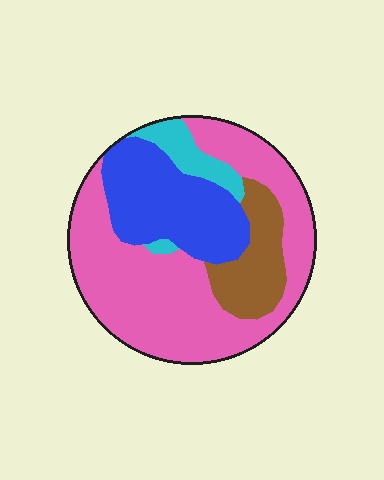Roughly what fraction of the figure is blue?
Blue takes up less than a quarter of the figure.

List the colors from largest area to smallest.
From largest to smallest: pink, blue, brown, cyan.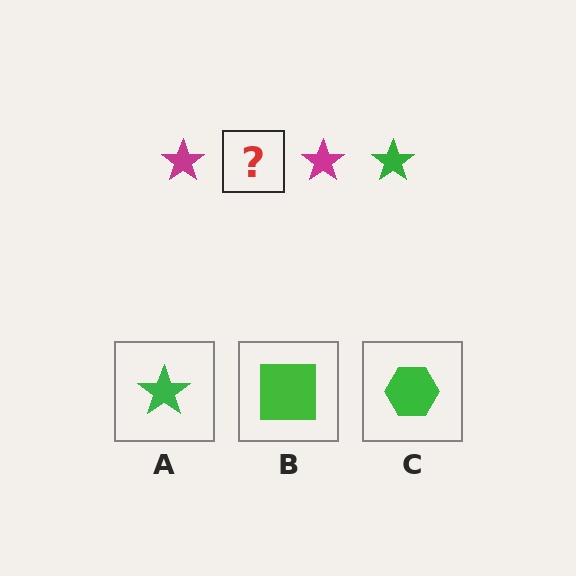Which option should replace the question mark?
Option A.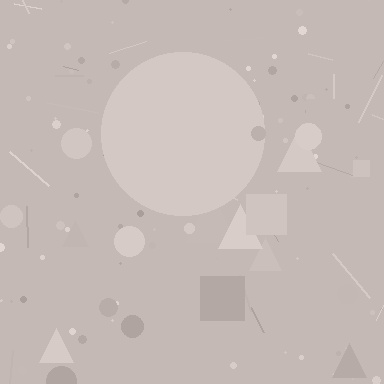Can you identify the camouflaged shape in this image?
The camouflaged shape is a circle.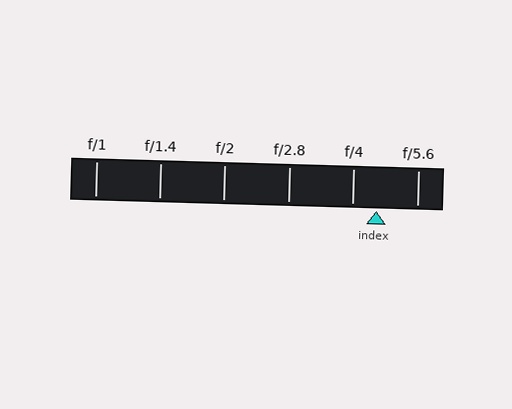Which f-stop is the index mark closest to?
The index mark is closest to f/4.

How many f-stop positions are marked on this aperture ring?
There are 6 f-stop positions marked.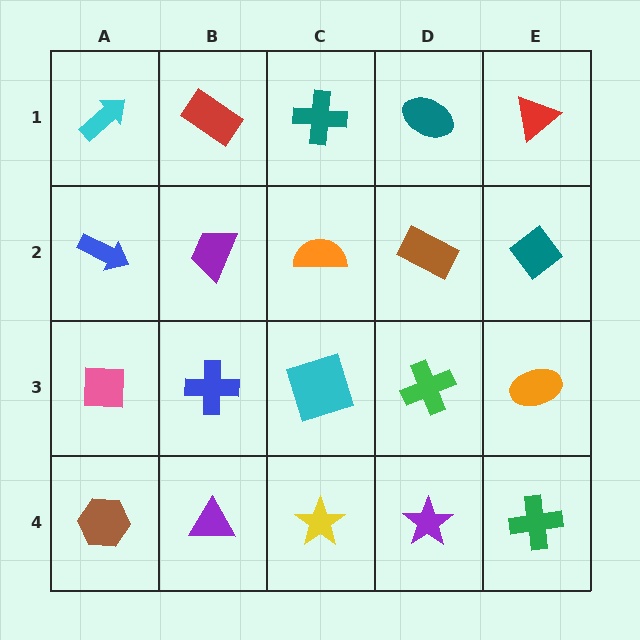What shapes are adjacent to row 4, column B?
A blue cross (row 3, column B), a brown hexagon (row 4, column A), a yellow star (row 4, column C).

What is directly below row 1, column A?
A blue arrow.